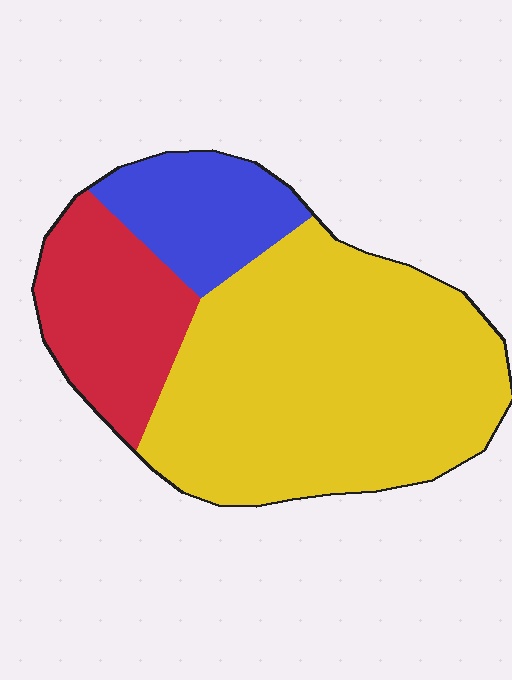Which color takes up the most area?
Yellow, at roughly 65%.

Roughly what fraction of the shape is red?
Red covers 21% of the shape.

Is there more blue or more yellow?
Yellow.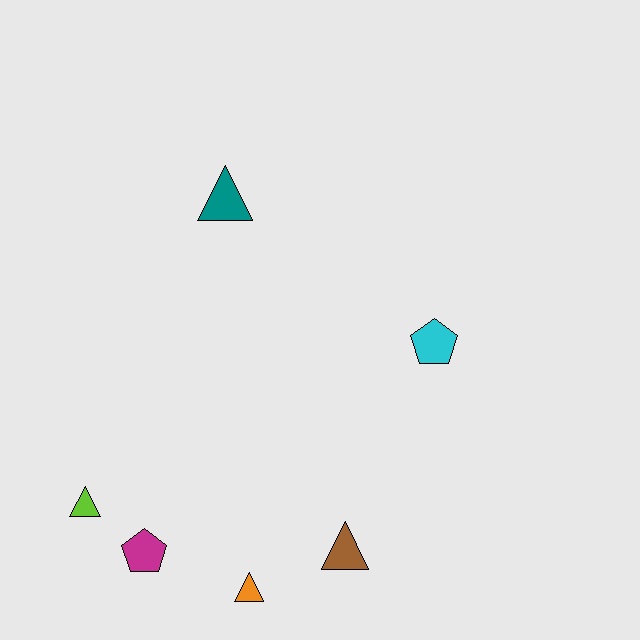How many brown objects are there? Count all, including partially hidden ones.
There is 1 brown object.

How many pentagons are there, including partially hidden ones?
There are 2 pentagons.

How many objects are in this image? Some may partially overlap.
There are 6 objects.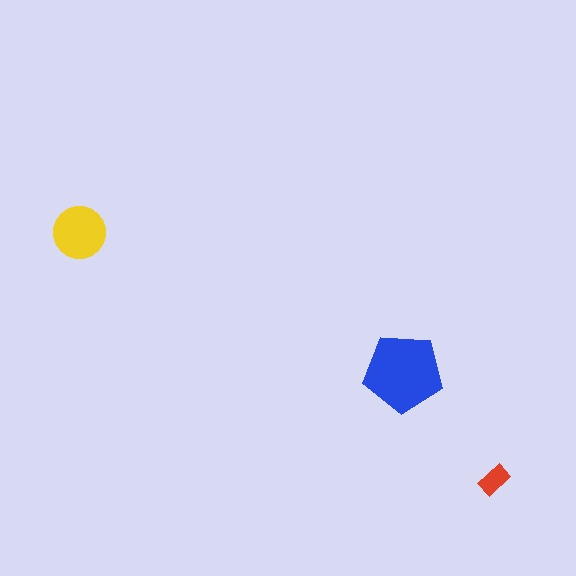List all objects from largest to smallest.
The blue pentagon, the yellow circle, the red rectangle.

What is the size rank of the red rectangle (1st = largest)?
3rd.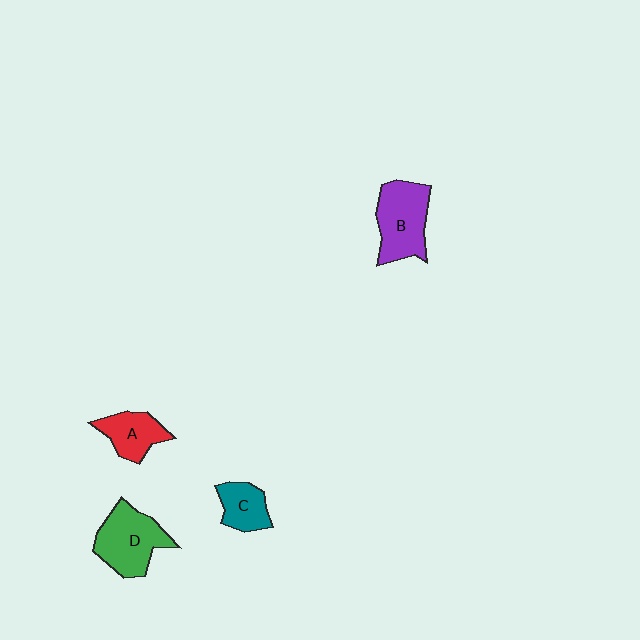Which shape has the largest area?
Shape B (purple).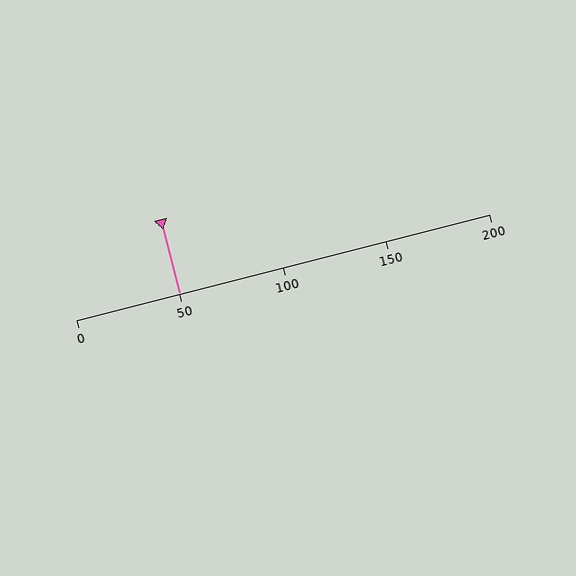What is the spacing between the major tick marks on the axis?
The major ticks are spaced 50 apart.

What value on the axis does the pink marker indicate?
The marker indicates approximately 50.